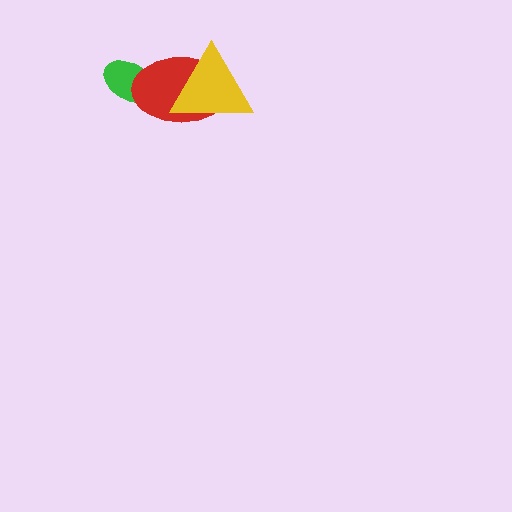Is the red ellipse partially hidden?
Yes, it is partially covered by another shape.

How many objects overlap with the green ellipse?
1 object overlaps with the green ellipse.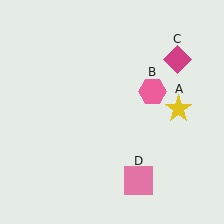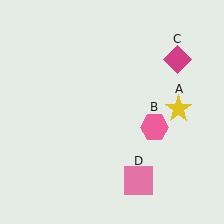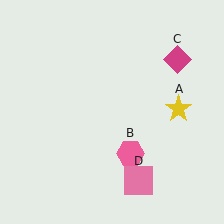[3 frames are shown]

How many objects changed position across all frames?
1 object changed position: pink hexagon (object B).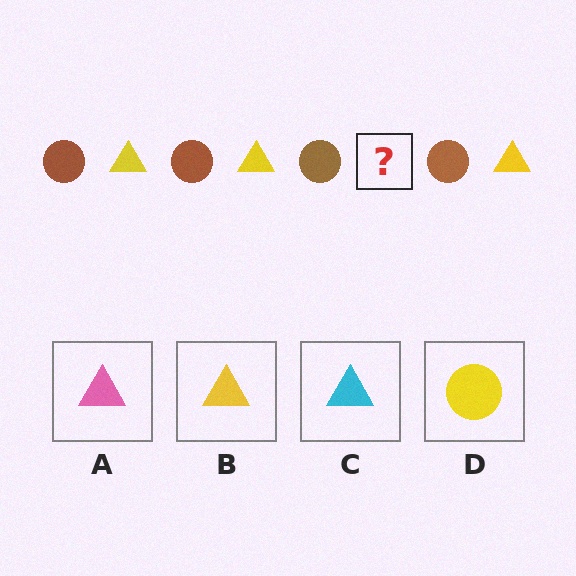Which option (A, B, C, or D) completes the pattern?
B.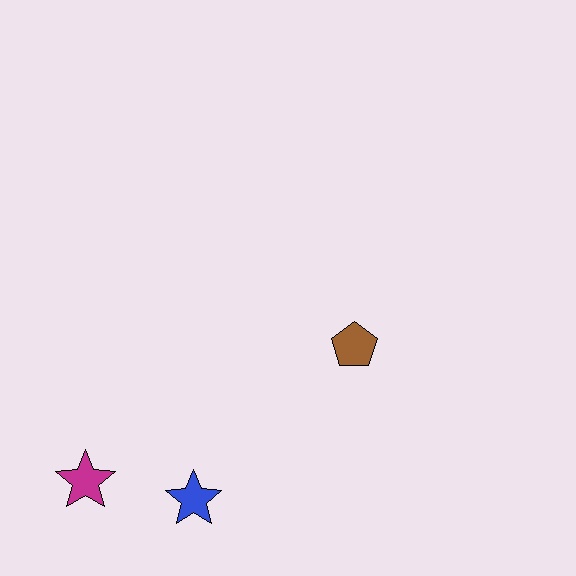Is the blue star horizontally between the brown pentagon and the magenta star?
Yes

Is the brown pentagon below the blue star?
No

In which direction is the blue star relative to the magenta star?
The blue star is to the right of the magenta star.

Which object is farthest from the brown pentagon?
The magenta star is farthest from the brown pentagon.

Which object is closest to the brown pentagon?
The blue star is closest to the brown pentagon.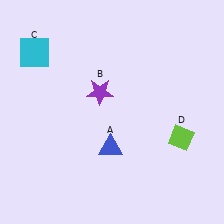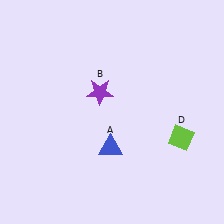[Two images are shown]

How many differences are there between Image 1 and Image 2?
There is 1 difference between the two images.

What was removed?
The cyan square (C) was removed in Image 2.